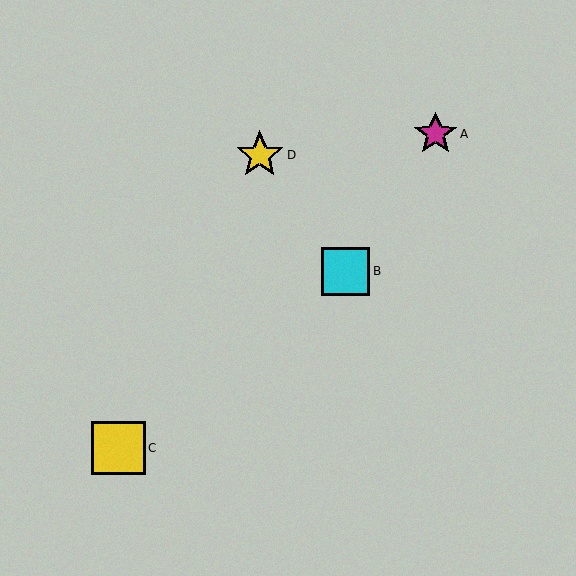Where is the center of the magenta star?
The center of the magenta star is at (436, 134).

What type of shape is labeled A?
Shape A is a magenta star.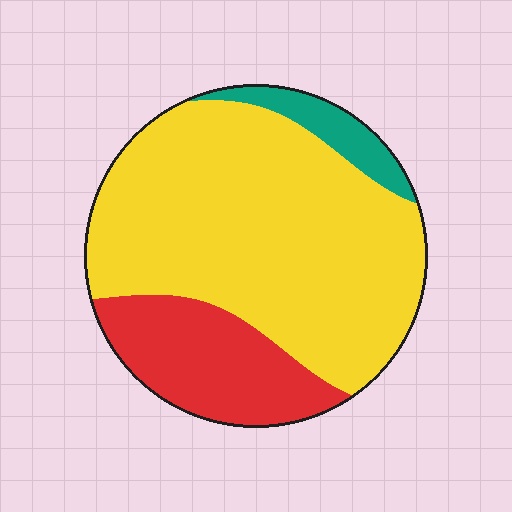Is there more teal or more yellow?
Yellow.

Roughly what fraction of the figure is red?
Red covers around 20% of the figure.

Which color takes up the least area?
Teal, at roughly 10%.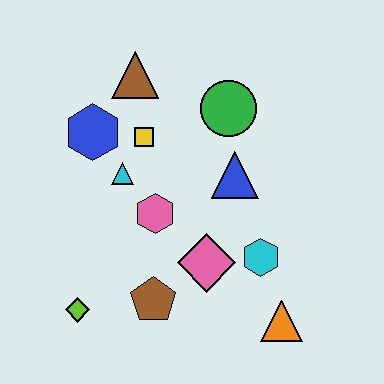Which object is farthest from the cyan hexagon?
The brown triangle is farthest from the cyan hexagon.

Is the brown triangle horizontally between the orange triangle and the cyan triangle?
Yes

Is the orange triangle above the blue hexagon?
No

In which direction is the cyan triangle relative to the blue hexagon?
The cyan triangle is below the blue hexagon.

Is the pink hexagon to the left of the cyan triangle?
No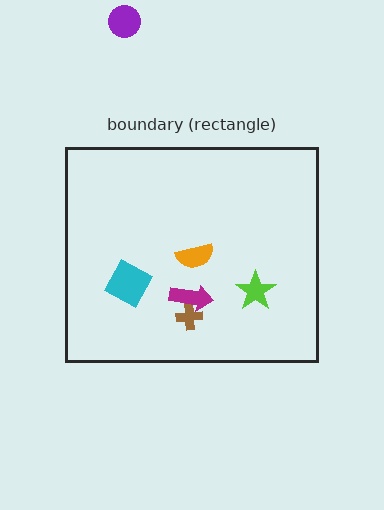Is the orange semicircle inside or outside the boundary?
Inside.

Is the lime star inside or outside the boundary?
Inside.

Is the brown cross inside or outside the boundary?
Inside.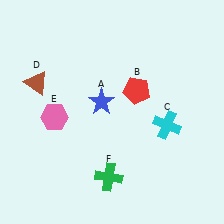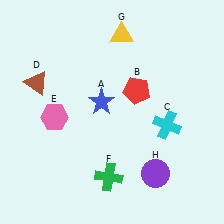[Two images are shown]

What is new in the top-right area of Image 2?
A yellow triangle (G) was added in the top-right area of Image 2.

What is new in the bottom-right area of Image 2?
A purple circle (H) was added in the bottom-right area of Image 2.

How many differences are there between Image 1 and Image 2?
There are 2 differences between the two images.